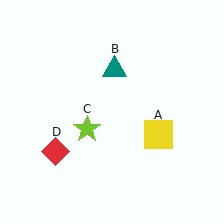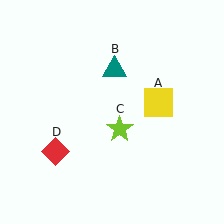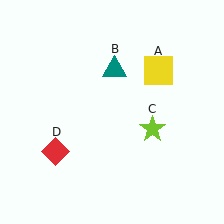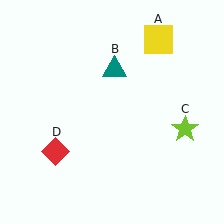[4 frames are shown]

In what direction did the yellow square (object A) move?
The yellow square (object A) moved up.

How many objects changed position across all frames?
2 objects changed position: yellow square (object A), lime star (object C).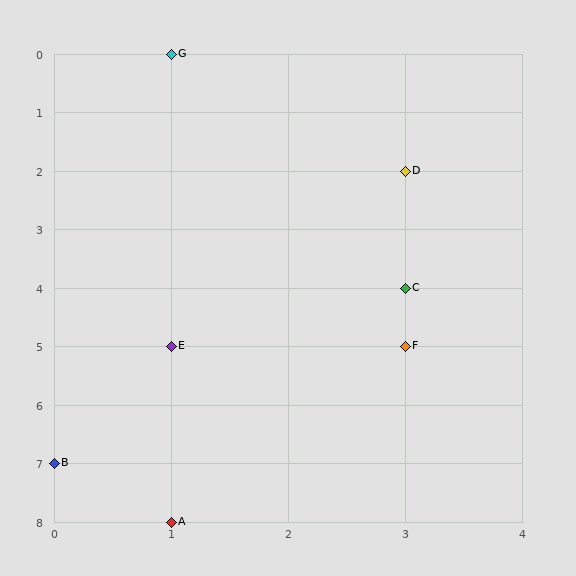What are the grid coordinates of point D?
Point D is at grid coordinates (3, 2).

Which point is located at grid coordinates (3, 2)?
Point D is at (3, 2).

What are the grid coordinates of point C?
Point C is at grid coordinates (3, 4).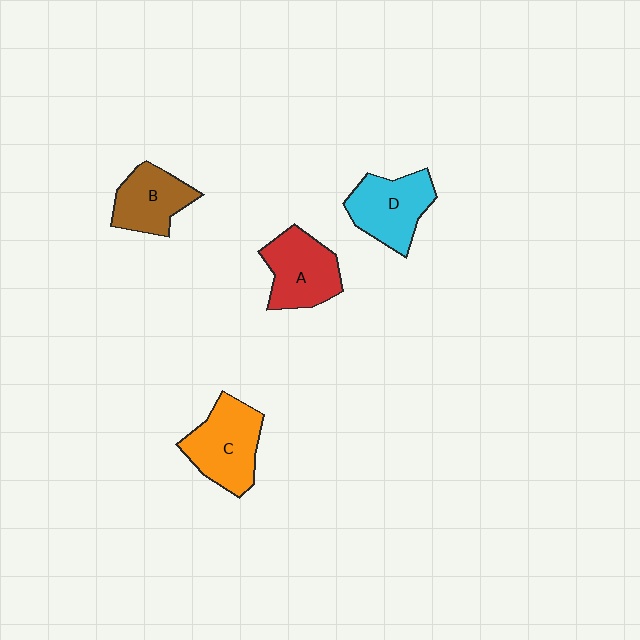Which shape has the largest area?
Shape C (orange).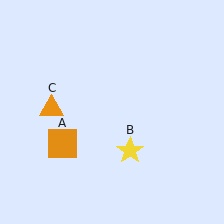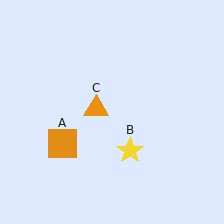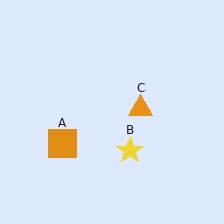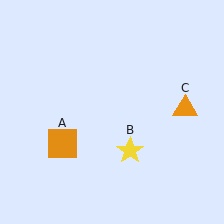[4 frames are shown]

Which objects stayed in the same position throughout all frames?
Orange square (object A) and yellow star (object B) remained stationary.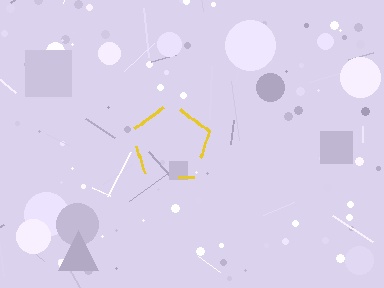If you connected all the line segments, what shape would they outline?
They would outline a pentagon.